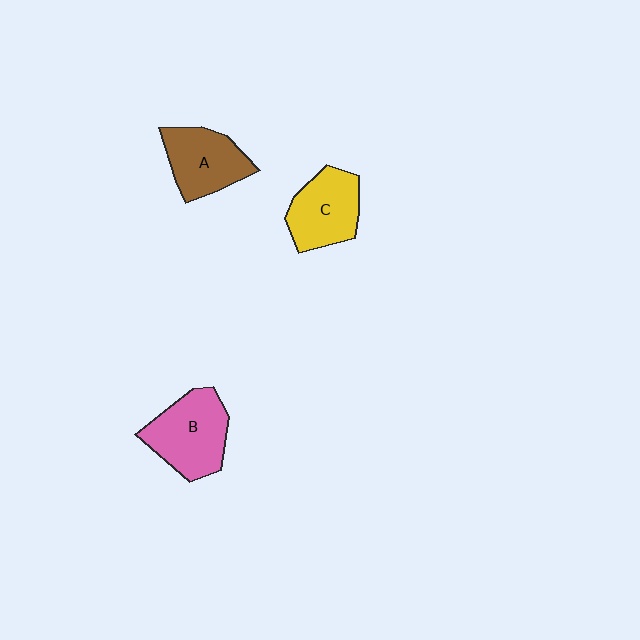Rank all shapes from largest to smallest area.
From largest to smallest: B (pink), C (yellow), A (brown).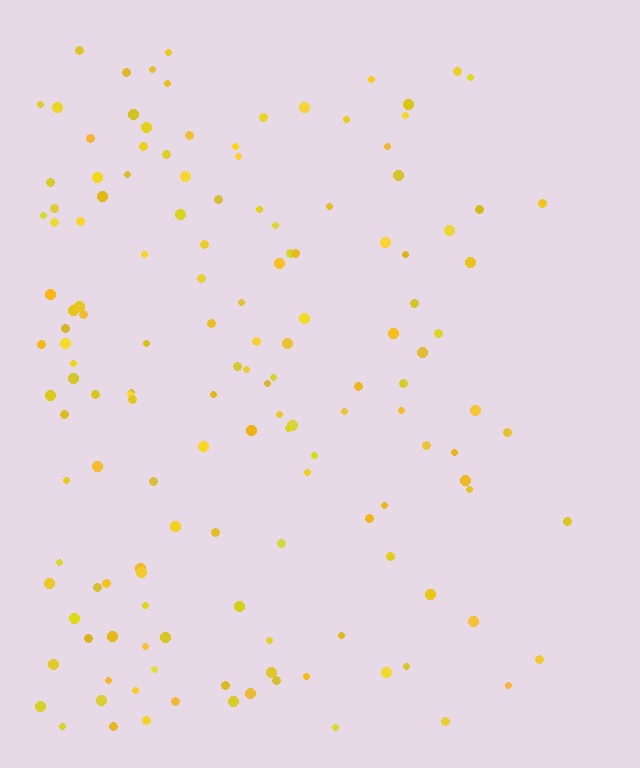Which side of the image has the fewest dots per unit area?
The right.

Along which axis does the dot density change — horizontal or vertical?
Horizontal.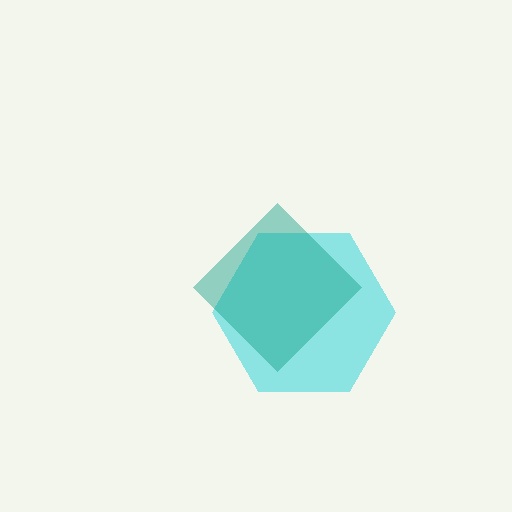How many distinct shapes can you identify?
There are 2 distinct shapes: a cyan hexagon, a teal diamond.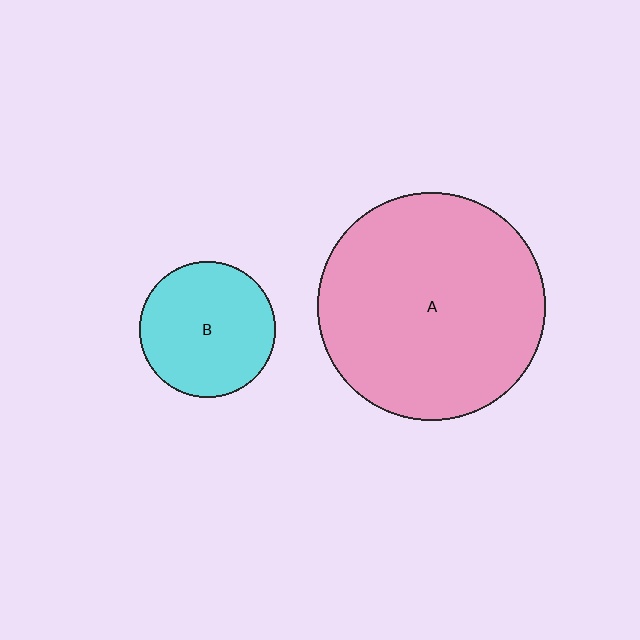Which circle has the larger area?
Circle A (pink).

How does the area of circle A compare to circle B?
Approximately 2.8 times.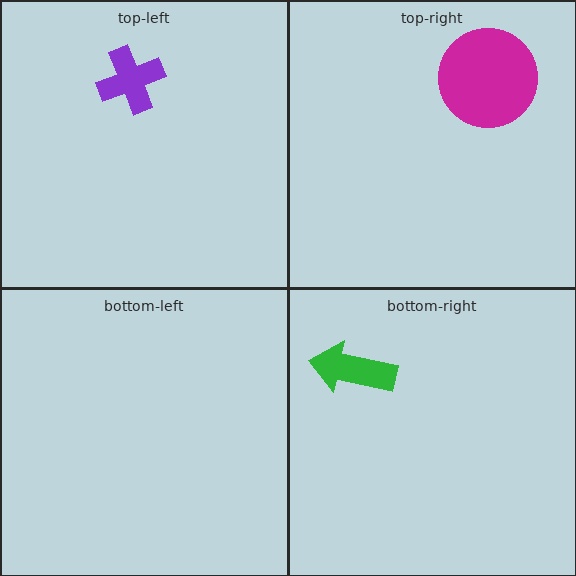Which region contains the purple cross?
The top-left region.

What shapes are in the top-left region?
The purple cross.